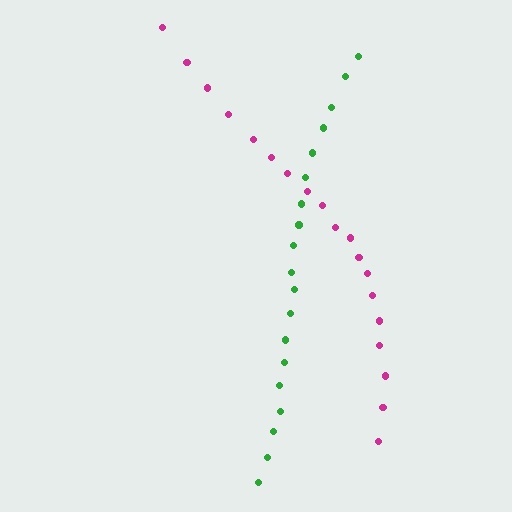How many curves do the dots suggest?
There are 2 distinct paths.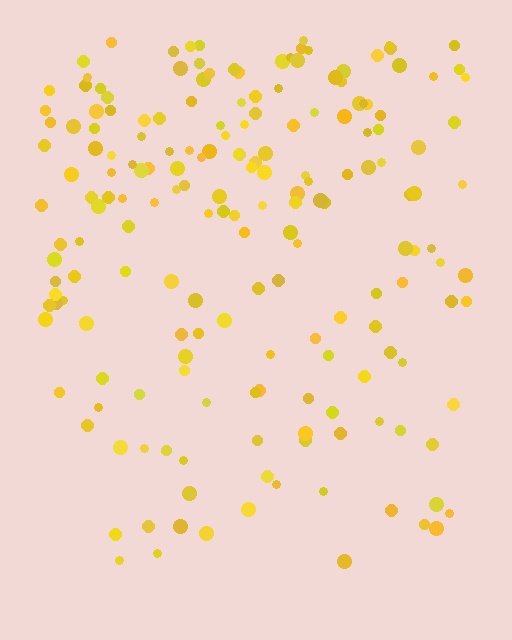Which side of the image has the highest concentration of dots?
The top.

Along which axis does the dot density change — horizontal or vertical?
Vertical.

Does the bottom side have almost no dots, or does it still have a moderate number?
Still a moderate number, just noticeably fewer than the top.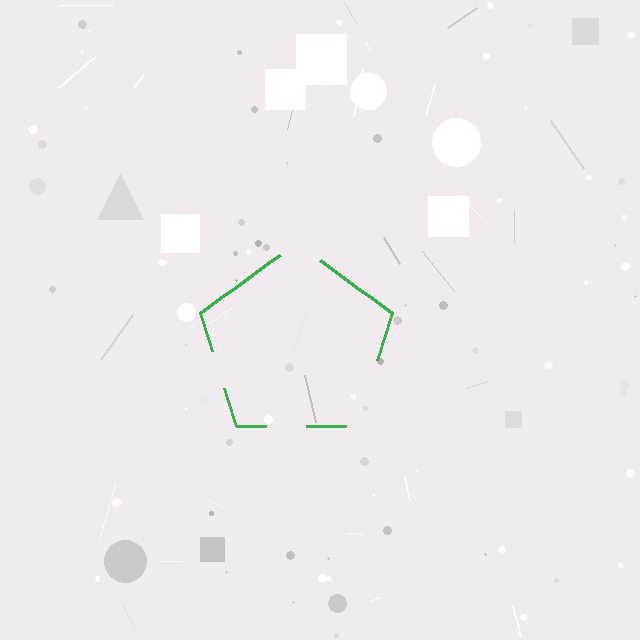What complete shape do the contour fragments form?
The contour fragments form a pentagon.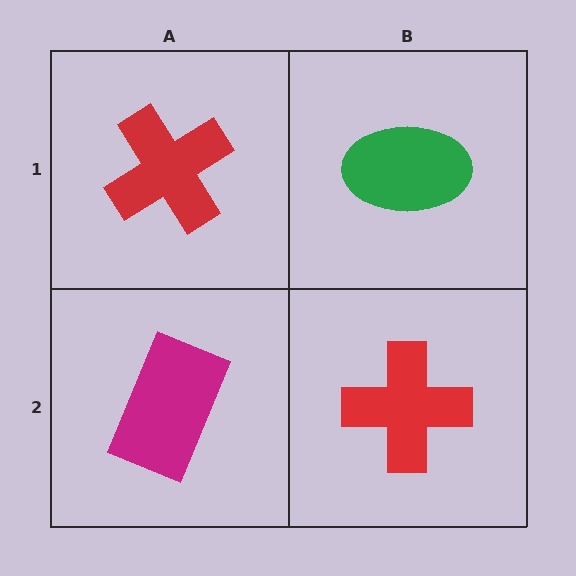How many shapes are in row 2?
2 shapes.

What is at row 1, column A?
A red cross.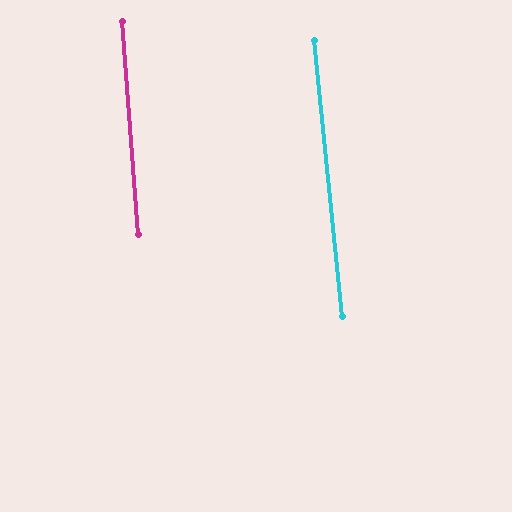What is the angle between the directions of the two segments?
Approximately 1 degree.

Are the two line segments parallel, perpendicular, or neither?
Parallel — their directions differ by only 1.5°.